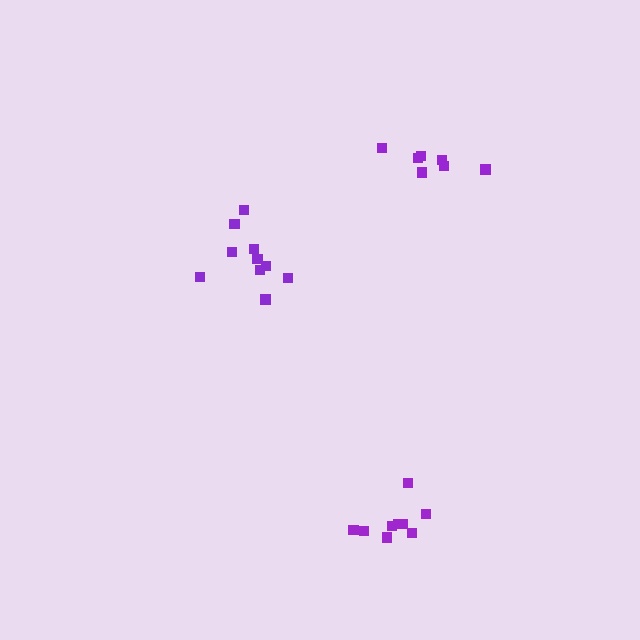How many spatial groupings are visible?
There are 3 spatial groupings.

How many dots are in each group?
Group 1: 9 dots, Group 2: 10 dots, Group 3: 7 dots (26 total).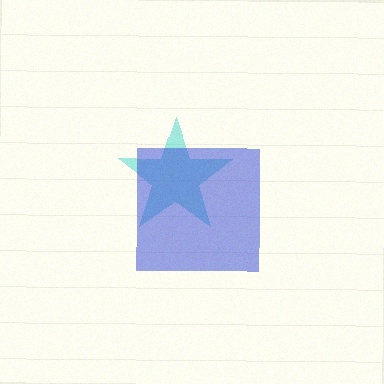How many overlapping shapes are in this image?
There are 2 overlapping shapes in the image.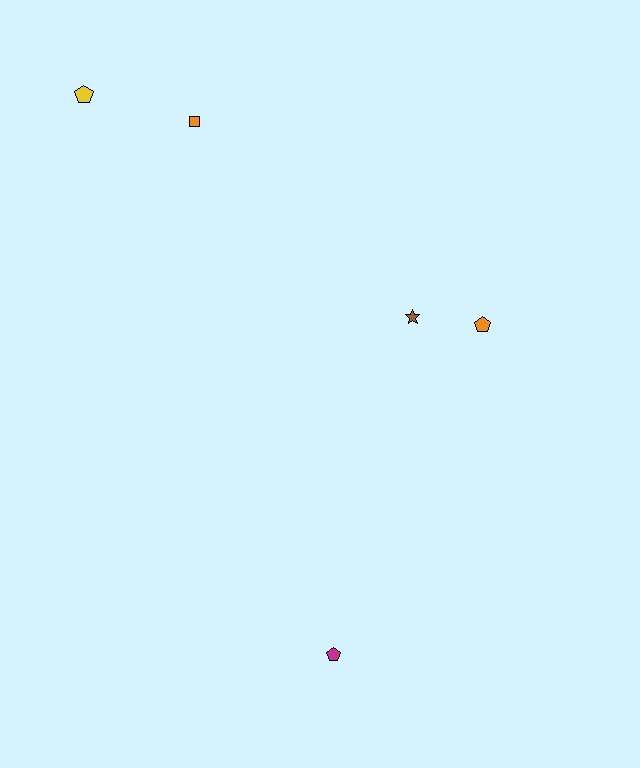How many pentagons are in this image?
There are 3 pentagons.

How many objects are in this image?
There are 5 objects.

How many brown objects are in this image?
There is 1 brown object.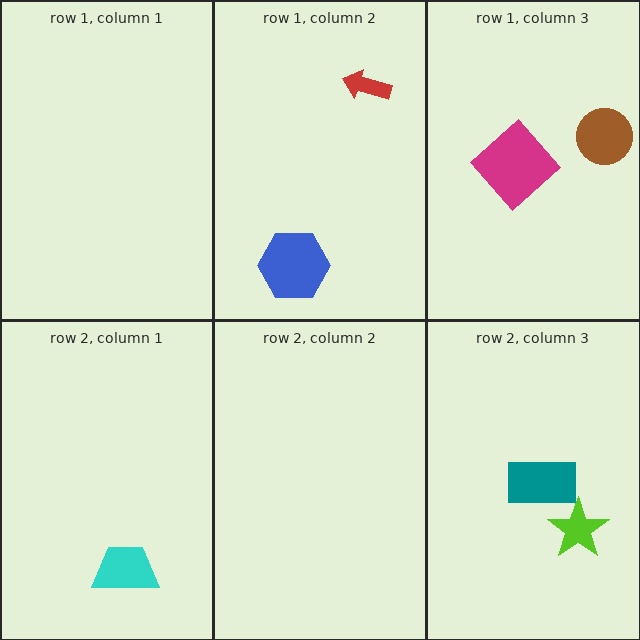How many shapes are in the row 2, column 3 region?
2.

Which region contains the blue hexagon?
The row 1, column 2 region.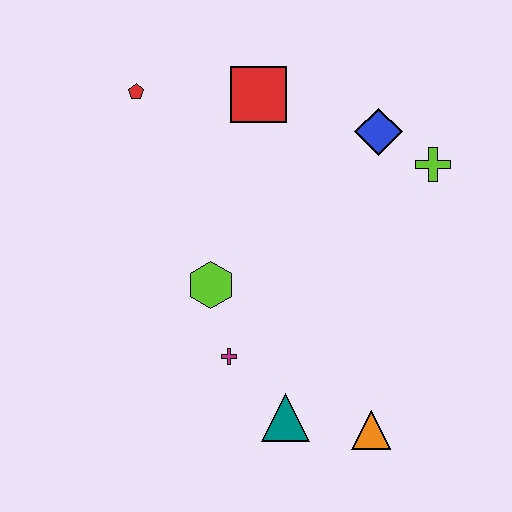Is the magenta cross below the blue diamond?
Yes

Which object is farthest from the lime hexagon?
The lime cross is farthest from the lime hexagon.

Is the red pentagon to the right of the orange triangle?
No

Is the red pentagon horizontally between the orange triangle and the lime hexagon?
No